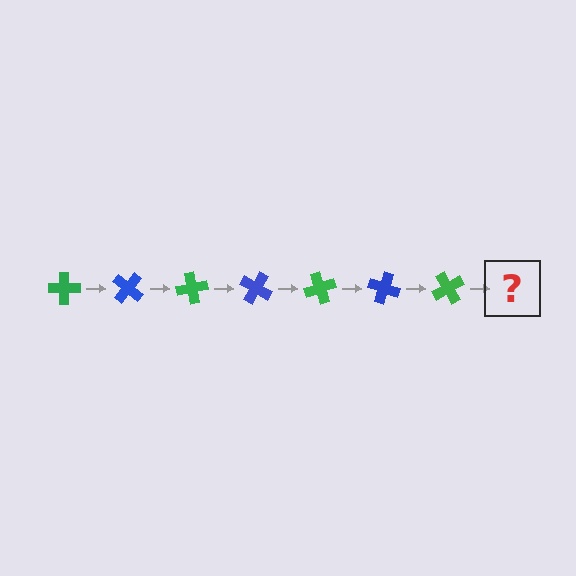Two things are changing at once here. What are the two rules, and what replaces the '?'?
The two rules are that it rotates 40 degrees each step and the color cycles through green and blue. The '?' should be a blue cross, rotated 280 degrees from the start.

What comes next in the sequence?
The next element should be a blue cross, rotated 280 degrees from the start.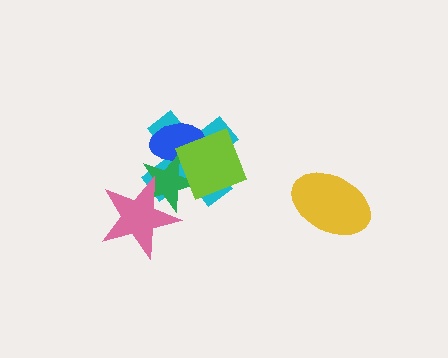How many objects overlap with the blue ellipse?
3 objects overlap with the blue ellipse.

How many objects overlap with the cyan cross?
4 objects overlap with the cyan cross.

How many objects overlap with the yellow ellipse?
0 objects overlap with the yellow ellipse.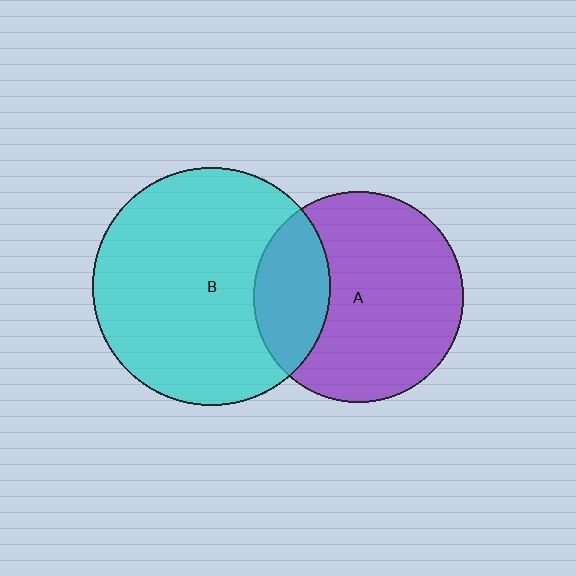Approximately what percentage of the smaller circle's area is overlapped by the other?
Approximately 25%.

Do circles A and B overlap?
Yes.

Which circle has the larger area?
Circle B (cyan).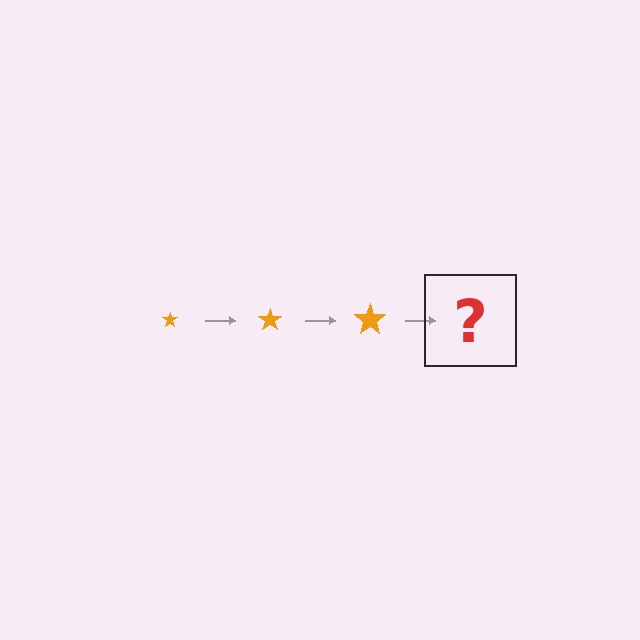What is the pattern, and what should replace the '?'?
The pattern is that the star gets progressively larger each step. The '?' should be an orange star, larger than the previous one.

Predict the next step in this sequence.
The next step is an orange star, larger than the previous one.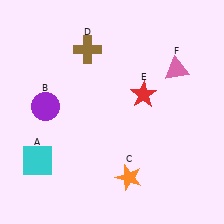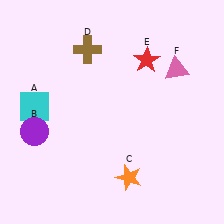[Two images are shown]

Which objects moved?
The objects that moved are: the cyan square (A), the purple circle (B), the red star (E).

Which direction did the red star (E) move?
The red star (E) moved up.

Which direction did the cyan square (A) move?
The cyan square (A) moved up.